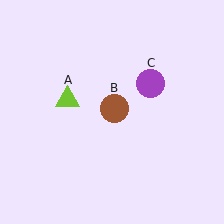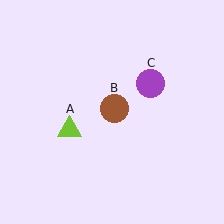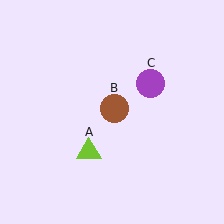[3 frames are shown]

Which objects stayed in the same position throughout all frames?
Brown circle (object B) and purple circle (object C) remained stationary.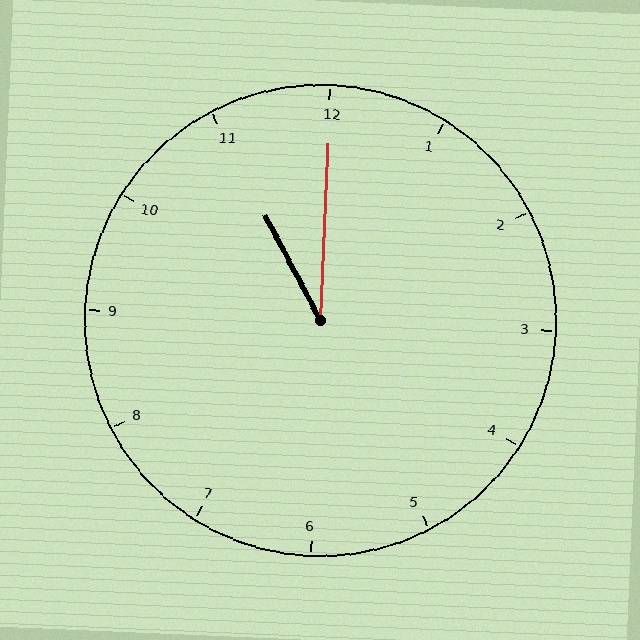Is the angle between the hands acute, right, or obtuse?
It is acute.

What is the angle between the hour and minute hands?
Approximately 30 degrees.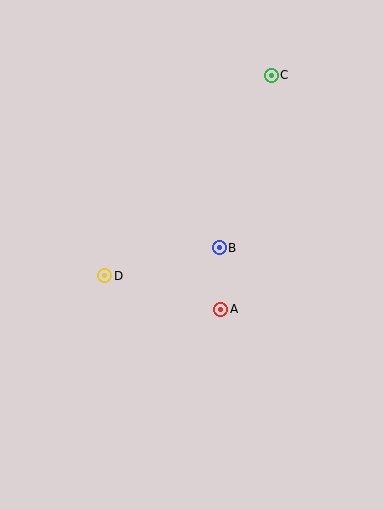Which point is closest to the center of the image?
Point B at (219, 248) is closest to the center.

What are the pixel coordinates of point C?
Point C is at (271, 75).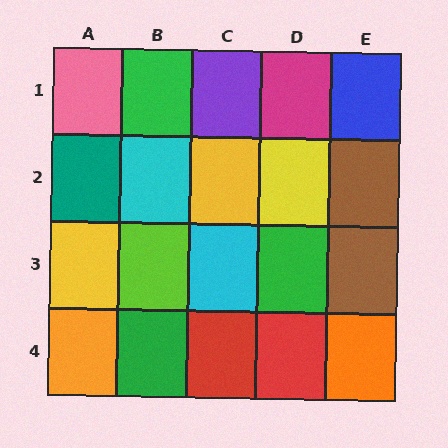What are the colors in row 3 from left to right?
Yellow, lime, cyan, green, brown.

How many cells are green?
3 cells are green.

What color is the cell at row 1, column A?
Pink.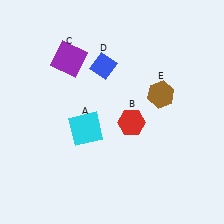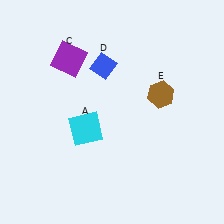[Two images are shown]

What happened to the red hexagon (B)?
The red hexagon (B) was removed in Image 2. It was in the bottom-right area of Image 1.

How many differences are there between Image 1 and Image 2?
There is 1 difference between the two images.